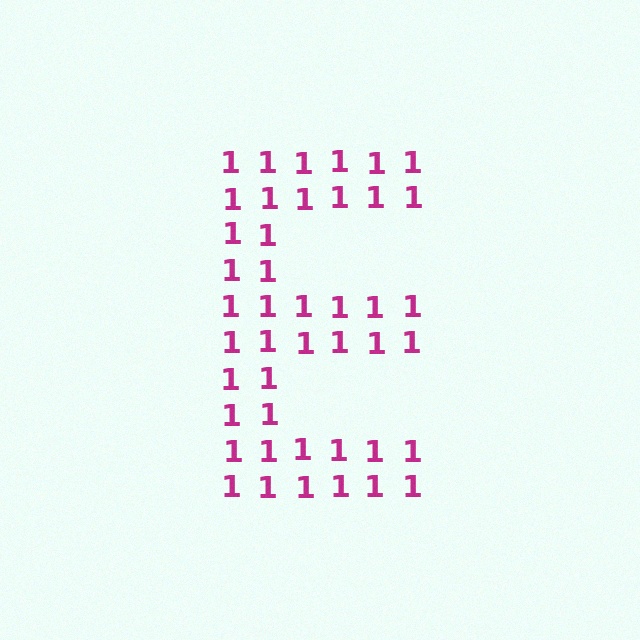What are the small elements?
The small elements are digit 1's.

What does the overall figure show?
The overall figure shows the letter E.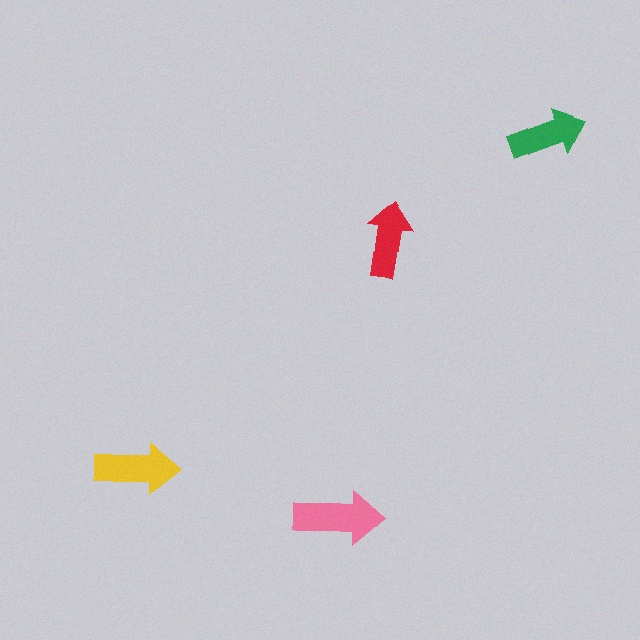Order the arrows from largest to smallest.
the pink one, the yellow one, the green one, the red one.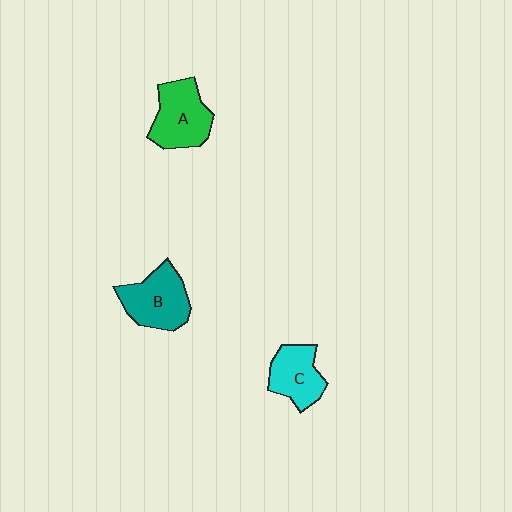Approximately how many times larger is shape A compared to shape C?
Approximately 1.2 times.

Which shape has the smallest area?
Shape C (cyan).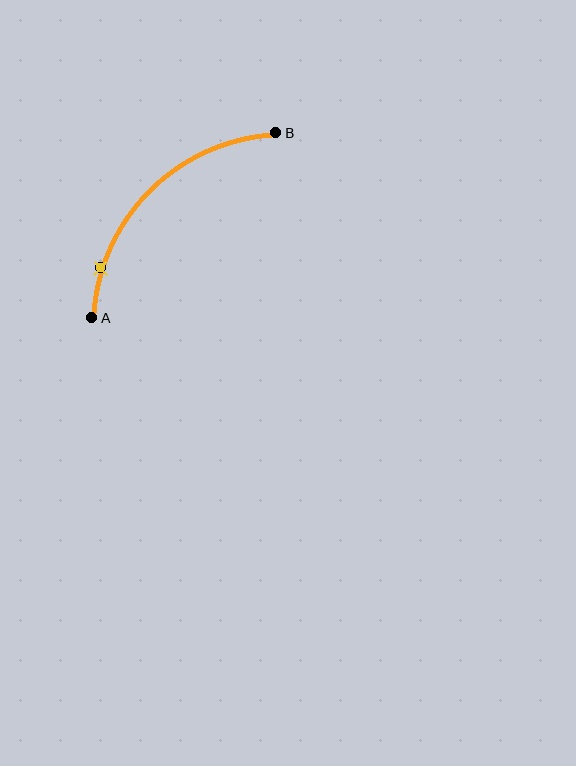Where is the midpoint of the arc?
The arc midpoint is the point on the curve farthest from the straight line joining A and B. It sits above and to the left of that line.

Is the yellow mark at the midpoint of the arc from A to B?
No. The yellow mark lies on the arc but is closer to endpoint A. The arc midpoint would be at the point on the curve equidistant along the arc from both A and B.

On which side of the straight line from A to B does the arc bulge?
The arc bulges above and to the left of the straight line connecting A and B.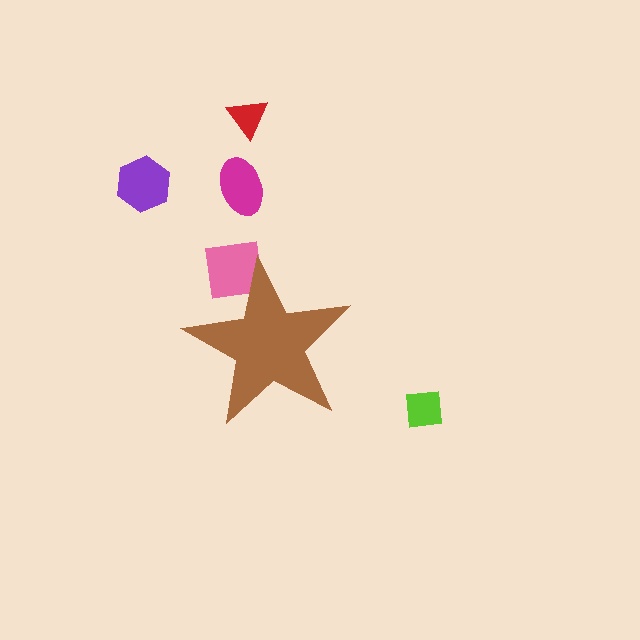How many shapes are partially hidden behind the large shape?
1 shape is partially hidden.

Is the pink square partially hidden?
Yes, the pink square is partially hidden behind the brown star.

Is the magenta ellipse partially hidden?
No, the magenta ellipse is fully visible.